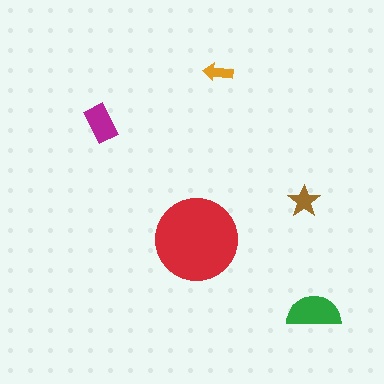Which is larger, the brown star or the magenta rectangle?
The magenta rectangle.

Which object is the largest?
The red circle.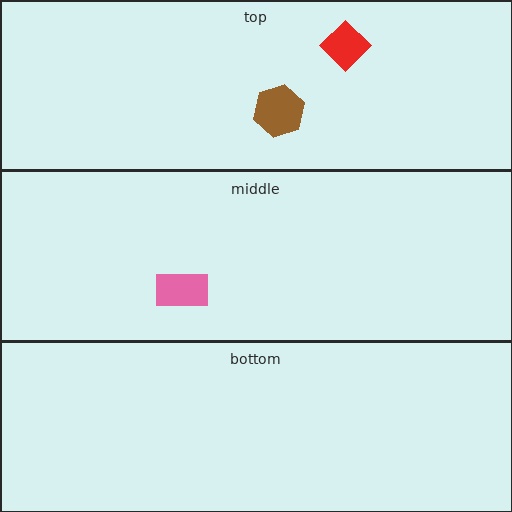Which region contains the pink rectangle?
The middle region.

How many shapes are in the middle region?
1.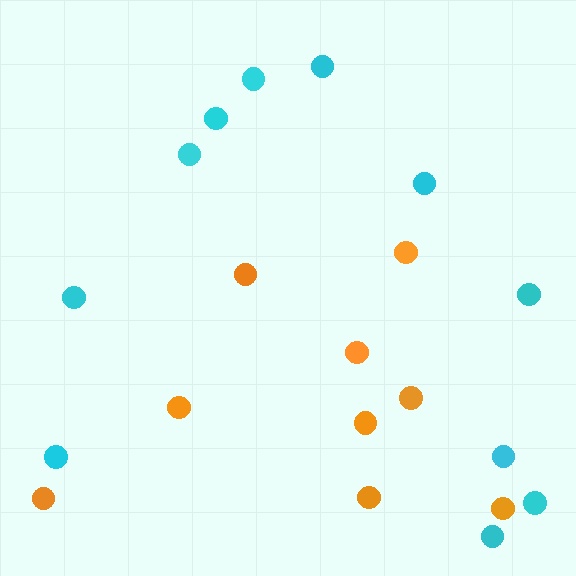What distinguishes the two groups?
There are 2 groups: one group of cyan circles (11) and one group of orange circles (9).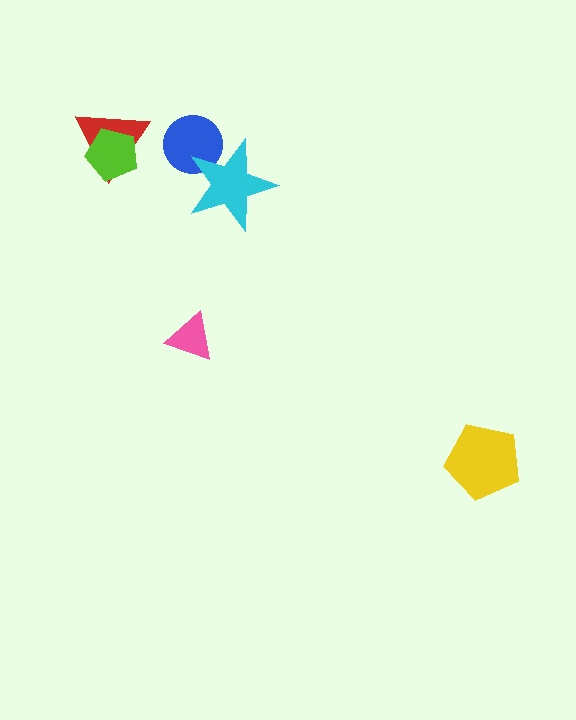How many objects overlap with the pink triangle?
0 objects overlap with the pink triangle.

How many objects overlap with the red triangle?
1 object overlaps with the red triangle.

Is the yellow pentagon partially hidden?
No, no other shape covers it.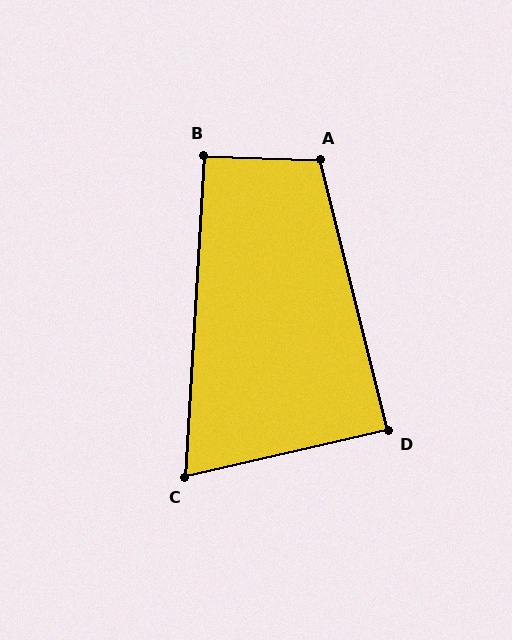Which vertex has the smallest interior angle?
C, at approximately 74 degrees.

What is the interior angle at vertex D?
Approximately 89 degrees (approximately right).